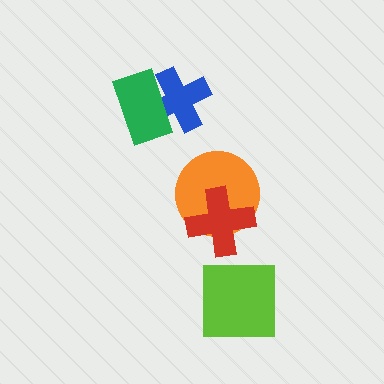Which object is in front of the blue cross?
The green rectangle is in front of the blue cross.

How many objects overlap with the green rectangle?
1 object overlaps with the green rectangle.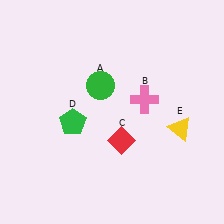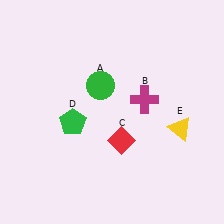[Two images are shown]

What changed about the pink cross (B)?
In Image 1, B is pink. In Image 2, it changed to magenta.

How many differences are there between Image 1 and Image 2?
There is 1 difference between the two images.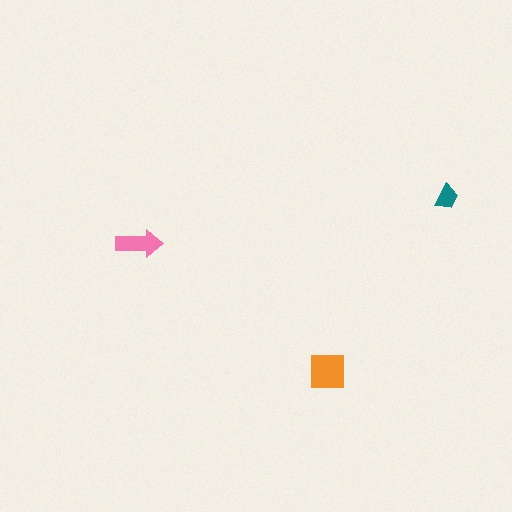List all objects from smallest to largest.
The teal trapezoid, the pink arrow, the orange square.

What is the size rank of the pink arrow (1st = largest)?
2nd.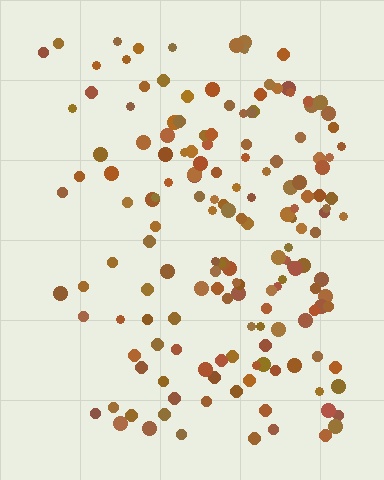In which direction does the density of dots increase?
From left to right, with the right side densest.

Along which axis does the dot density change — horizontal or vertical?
Horizontal.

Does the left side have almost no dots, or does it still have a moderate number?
Still a moderate number, just noticeably fewer than the right.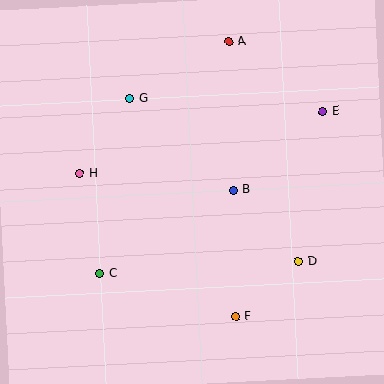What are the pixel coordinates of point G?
Point G is at (130, 99).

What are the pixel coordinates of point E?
Point E is at (323, 112).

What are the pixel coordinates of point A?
Point A is at (228, 42).